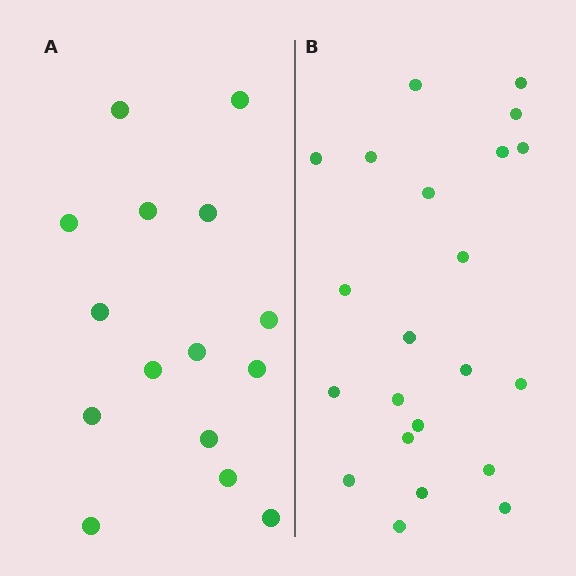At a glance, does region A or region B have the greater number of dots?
Region B (the right region) has more dots.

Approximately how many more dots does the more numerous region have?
Region B has roughly 8 or so more dots than region A.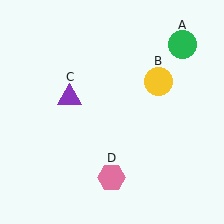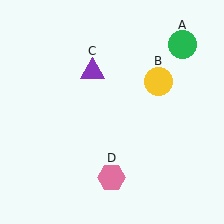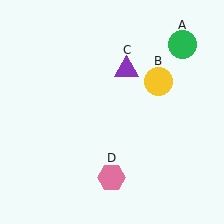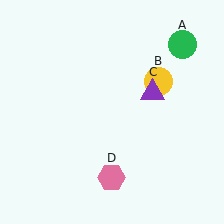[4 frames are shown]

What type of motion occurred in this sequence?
The purple triangle (object C) rotated clockwise around the center of the scene.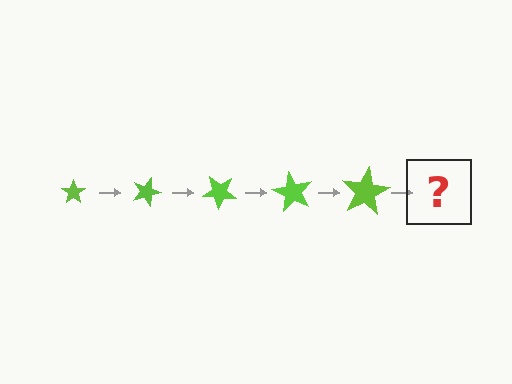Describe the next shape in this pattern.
It should be a star, larger than the previous one and rotated 100 degrees from the start.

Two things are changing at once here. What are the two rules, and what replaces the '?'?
The two rules are that the star grows larger each step and it rotates 20 degrees each step. The '?' should be a star, larger than the previous one and rotated 100 degrees from the start.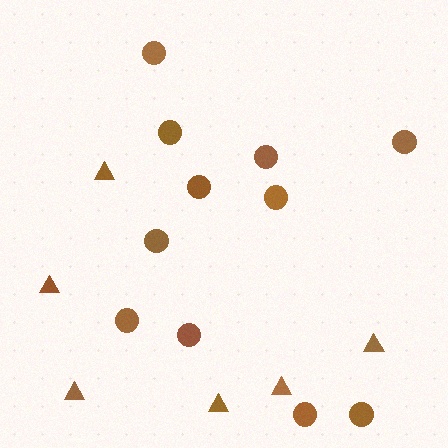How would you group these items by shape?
There are 2 groups: one group of circles (11) and one group of triangles (6).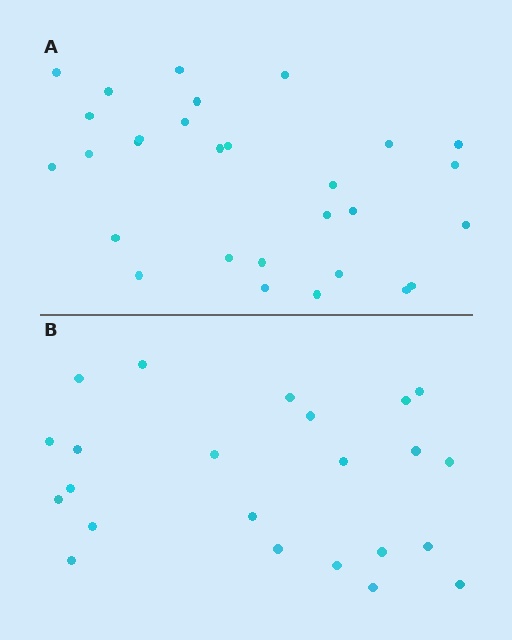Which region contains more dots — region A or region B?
Region A (the top region) has more dots.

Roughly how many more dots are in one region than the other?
Region A has about 6 more dots than region B.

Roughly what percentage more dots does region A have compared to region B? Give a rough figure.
About 25% more.